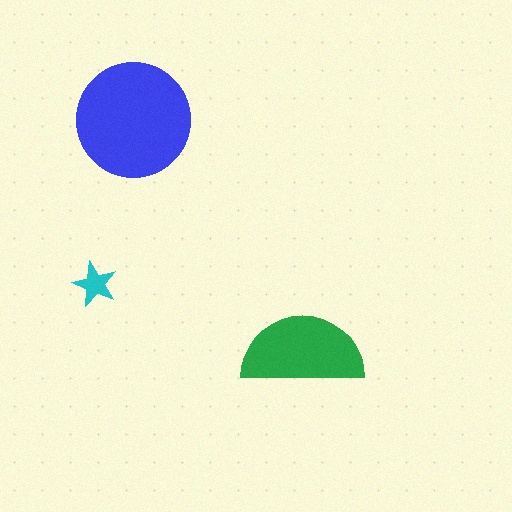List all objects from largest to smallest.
The blue circle, the green semicircle, the cyan star.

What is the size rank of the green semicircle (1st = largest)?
2nd.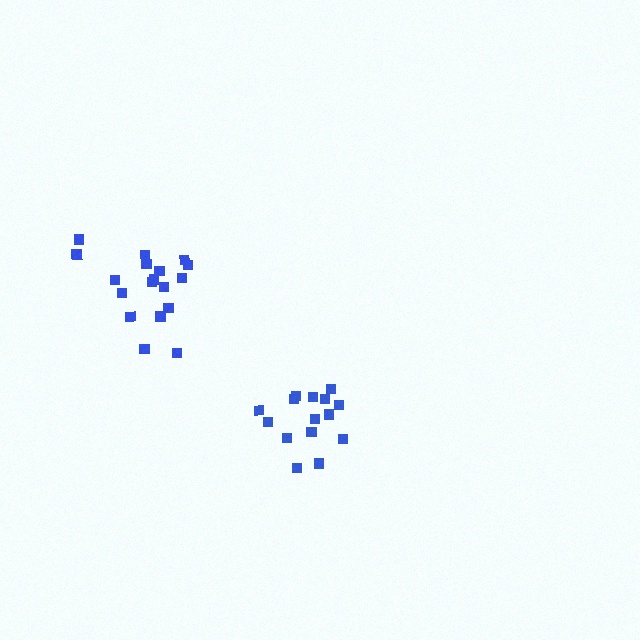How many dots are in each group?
Group 1: 15 dots, Group 2: 18 dots (33 total).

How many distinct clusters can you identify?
There are 2 distinct clusters.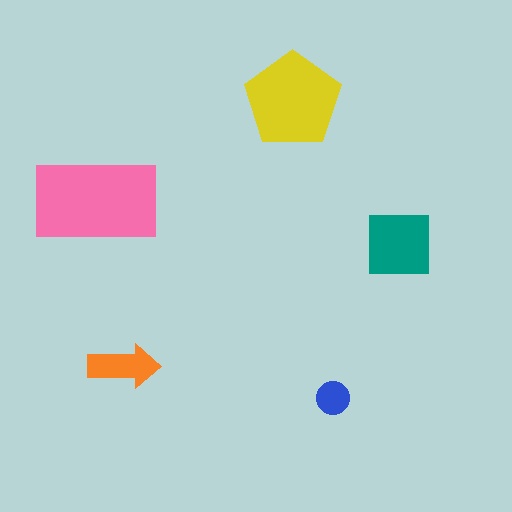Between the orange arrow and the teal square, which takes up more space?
The teal square.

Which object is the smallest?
The blue circle.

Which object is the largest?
The pink rectangle.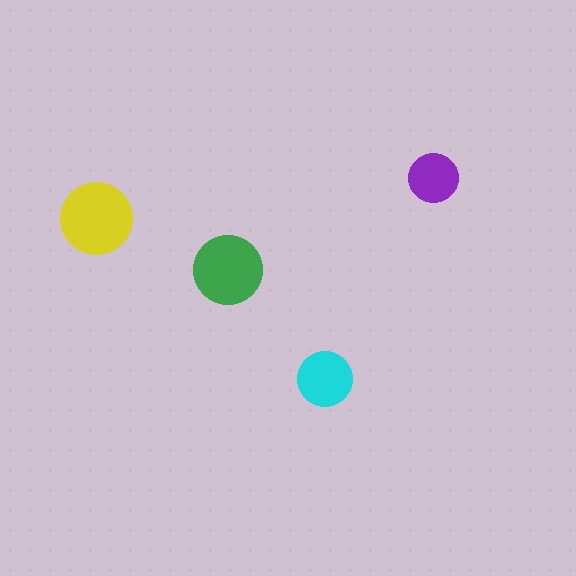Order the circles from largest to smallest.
the yellow one, the green one, the cyan one, the purple one.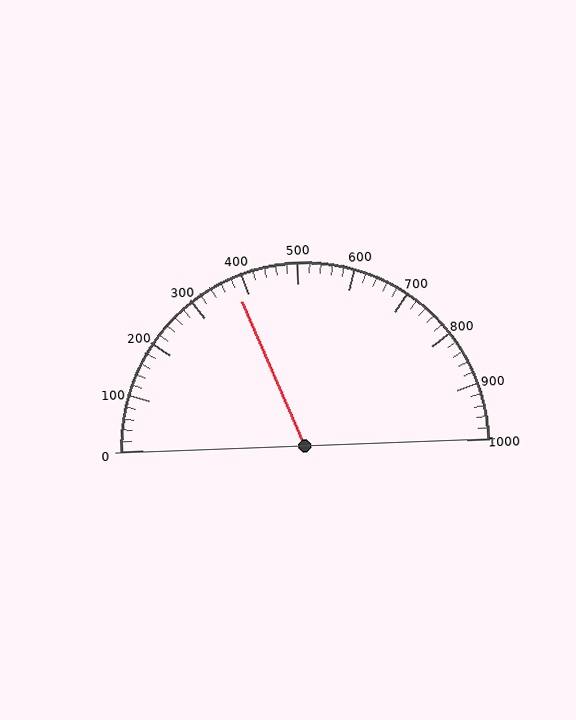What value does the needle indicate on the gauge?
The needle indicates approximately 380.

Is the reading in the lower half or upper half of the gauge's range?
The reading is in the lower half of the range (0 to 1000).